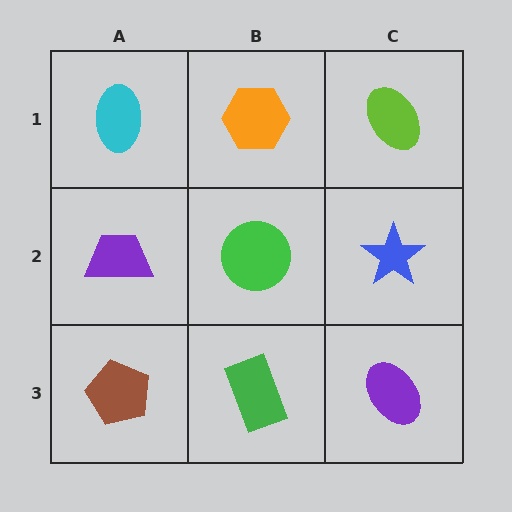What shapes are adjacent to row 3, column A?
A purple trapezoid (row 2, column A), a green rectangle (row 3, column B).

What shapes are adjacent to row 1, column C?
A blue star (row 2, column C), an orange hexagon (row 1, column B).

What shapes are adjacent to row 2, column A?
A cyan ellipse (row 1, column A), a brown pentagon (row 3, column A), a green circle (row 2, column B).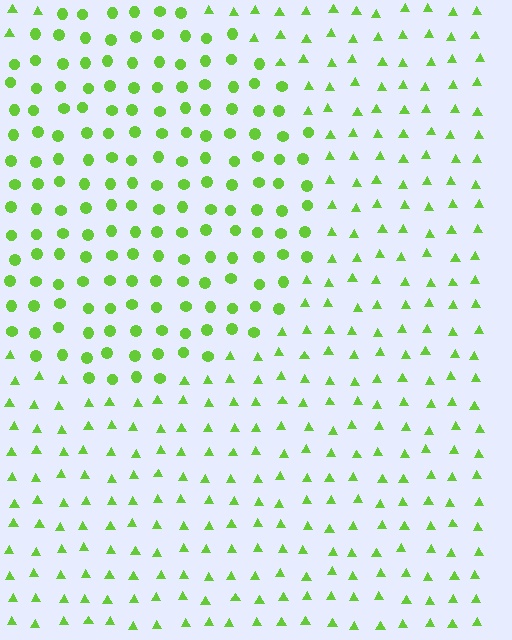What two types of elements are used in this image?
The image uses circles inside the circle region and triangles outside it.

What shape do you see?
I see a circle.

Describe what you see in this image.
The image is filled with small lime elements arranged in a uniform grid. A circle-shaped region contains circles, while the surrounding area contains triangles. The boundary is defined purely by the change in element shape.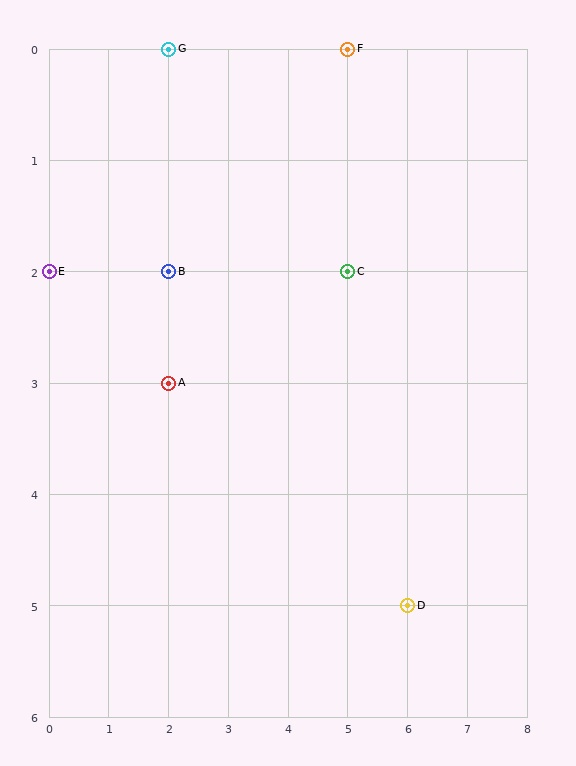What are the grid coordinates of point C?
Point C is at grid coordinates (5, 2).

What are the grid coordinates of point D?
Point D is at grid coordinates (6, 5).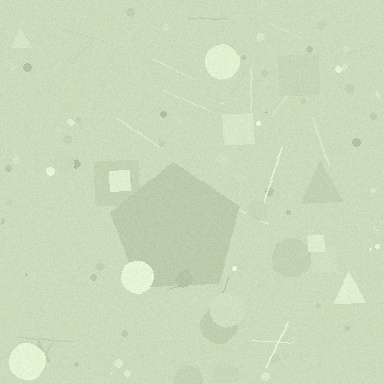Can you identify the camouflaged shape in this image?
The camouflaged shape is a pentagon.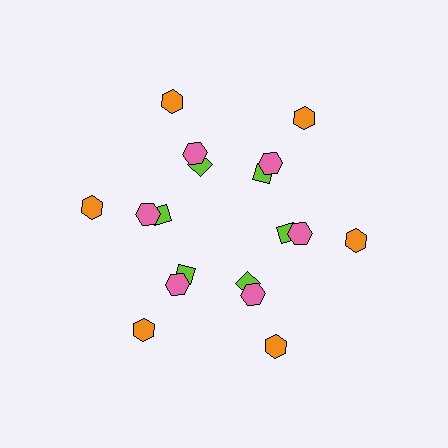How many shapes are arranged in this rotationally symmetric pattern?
There are 18 shapes, arranged in 6 groups of 3.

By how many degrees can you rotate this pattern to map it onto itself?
The pattern maps onto itself every 60 degrees of rotation.